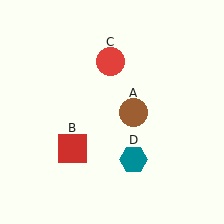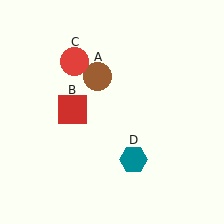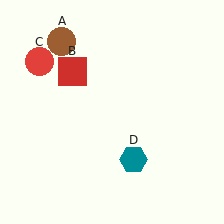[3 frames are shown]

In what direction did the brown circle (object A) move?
The brown circle (object A) moved up and to the left.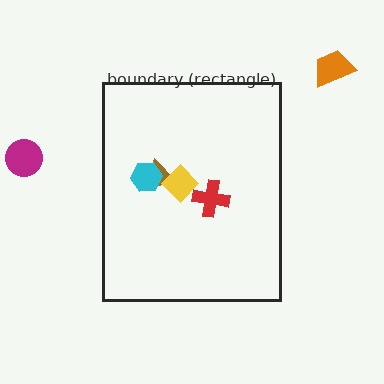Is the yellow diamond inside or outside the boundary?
Inside.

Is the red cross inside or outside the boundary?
Inside.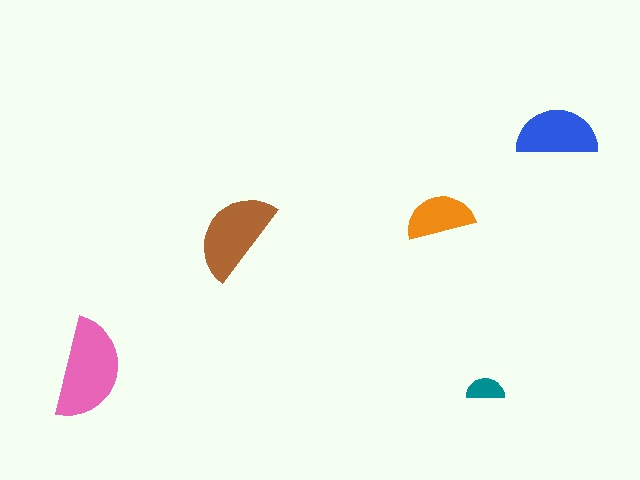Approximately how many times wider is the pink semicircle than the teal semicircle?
About 2.5 times wider.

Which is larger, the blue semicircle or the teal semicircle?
The blue one.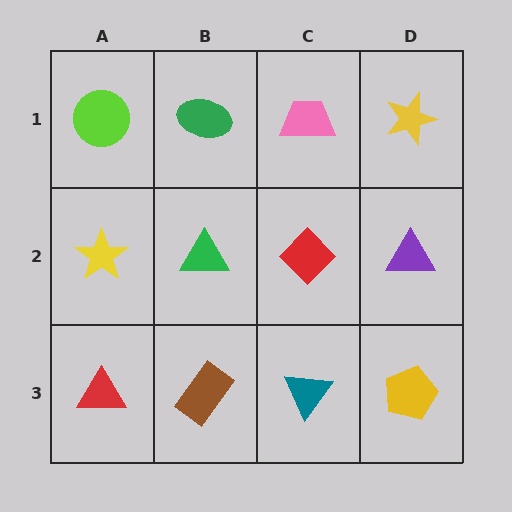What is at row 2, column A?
A yellow star.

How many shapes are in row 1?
4 shapes.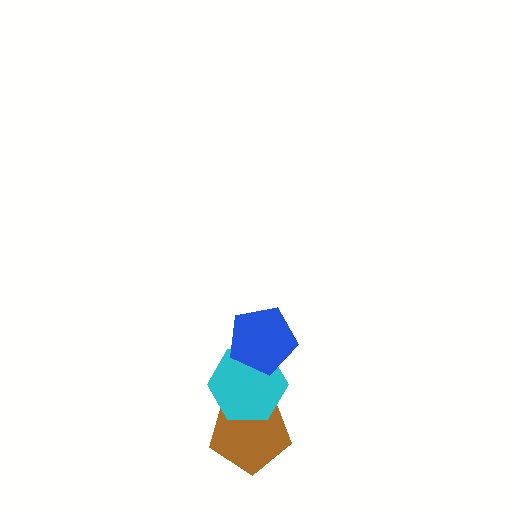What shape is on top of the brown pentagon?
The cyan hexagon is on top of the brown pentagon.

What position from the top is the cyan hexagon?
The cyan hexagon is 2nd from the top.